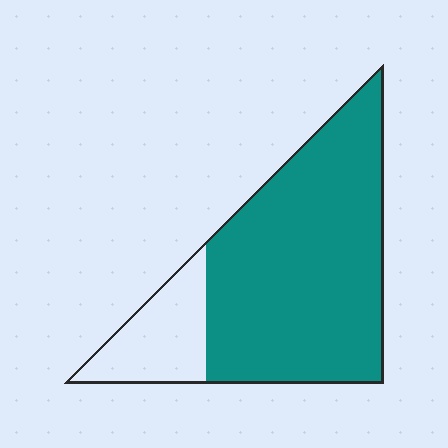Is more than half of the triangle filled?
Yes.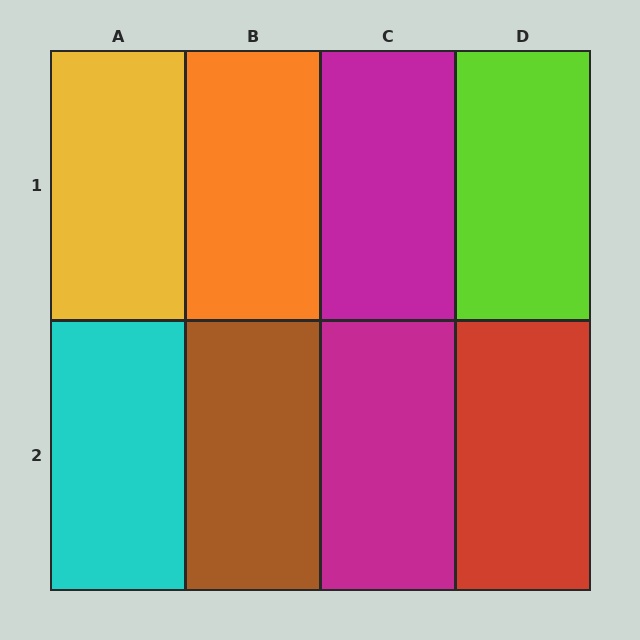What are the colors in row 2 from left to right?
Cyan, brown, magenta, red.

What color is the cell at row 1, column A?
Yellow.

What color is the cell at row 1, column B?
Orange.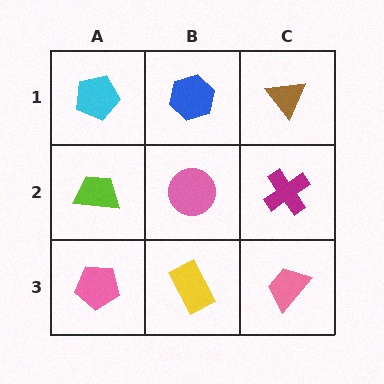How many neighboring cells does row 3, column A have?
2.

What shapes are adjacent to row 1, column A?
A lime trapezoid (row 2, column A), a blue hexagon (row 1, column B).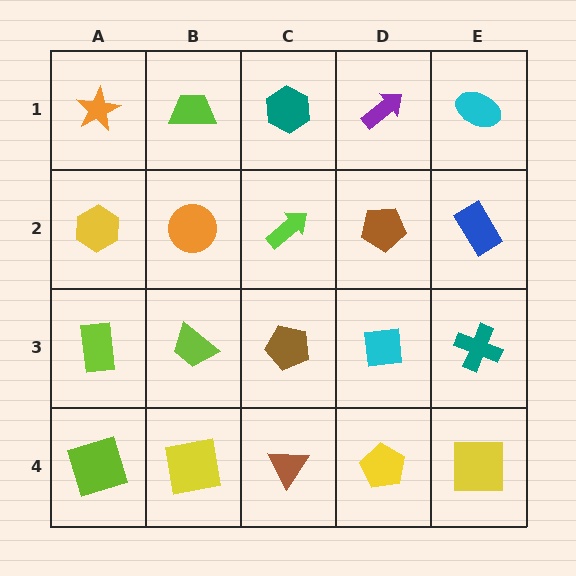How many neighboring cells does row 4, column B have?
3.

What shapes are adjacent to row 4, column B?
A lime trapezoid (row 3, column B), a lime square (row 4, column A), a brown triangle (row 4, column C).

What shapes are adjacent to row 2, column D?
A purple arrow (row 1, column D), a cyan square (row 3, column D), a lime arrow (row 2, column C), a blue rectangle (row 2, column E).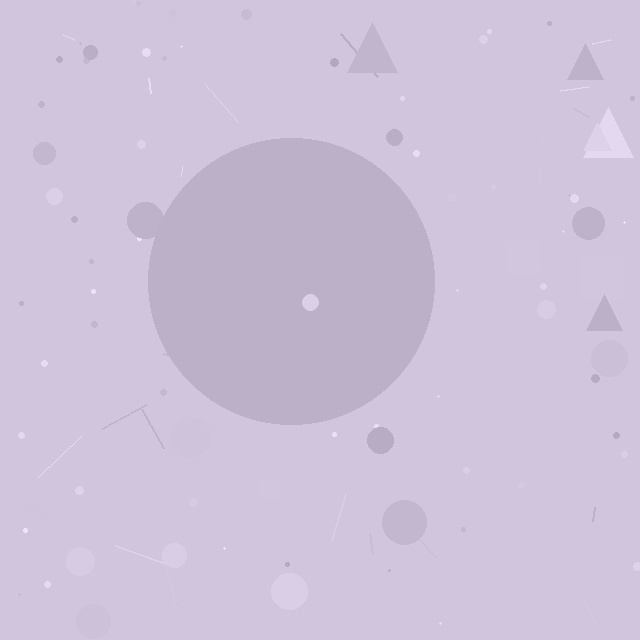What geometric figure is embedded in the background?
A circle is embedded in the background.